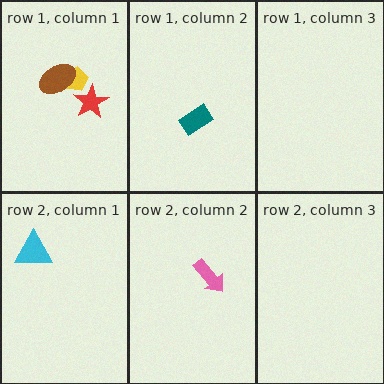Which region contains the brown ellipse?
The row 1, column 1 region.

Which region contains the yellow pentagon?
The row 1, column 1 region.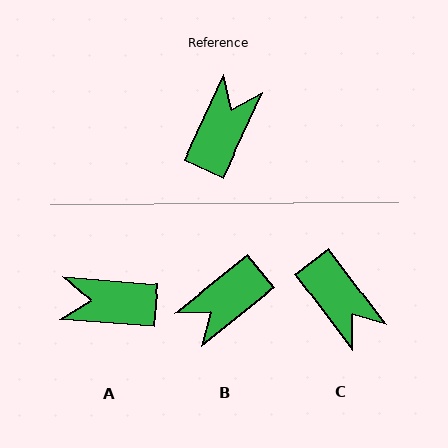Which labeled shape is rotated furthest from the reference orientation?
B, about 154 degrees away.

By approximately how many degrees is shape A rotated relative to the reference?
Approximately 111 degrees counter-clockwise.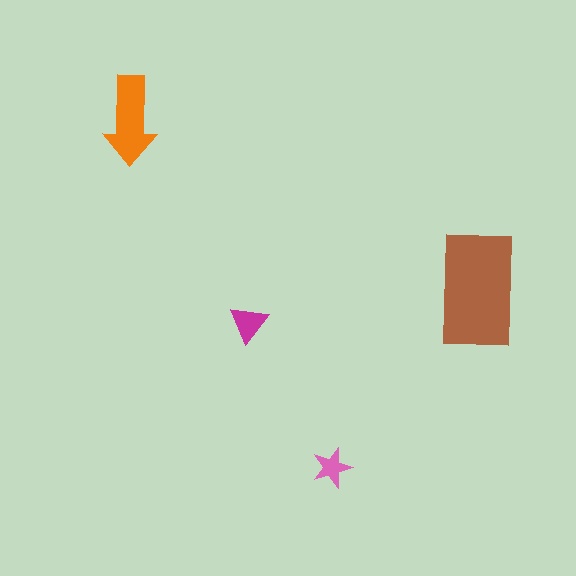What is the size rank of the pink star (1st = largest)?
4th.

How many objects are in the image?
There are 4 objects in the image.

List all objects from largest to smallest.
The brown rectangle, the orange arrow, the magenta triangle, the pink star.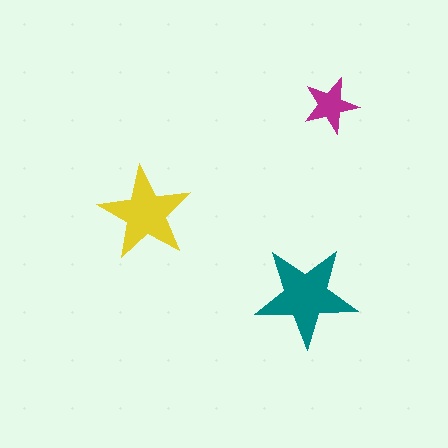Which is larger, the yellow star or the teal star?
The teal one.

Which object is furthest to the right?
The magenta star is rightmost.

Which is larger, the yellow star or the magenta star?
The yellow one.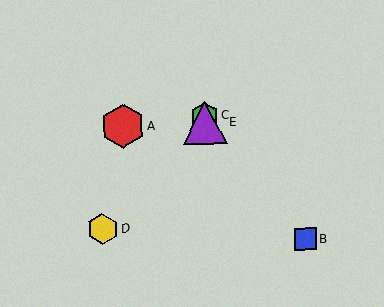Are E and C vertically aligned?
Yes, both are at x≈205.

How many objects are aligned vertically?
2 objects (C, E) are aligned vertically.